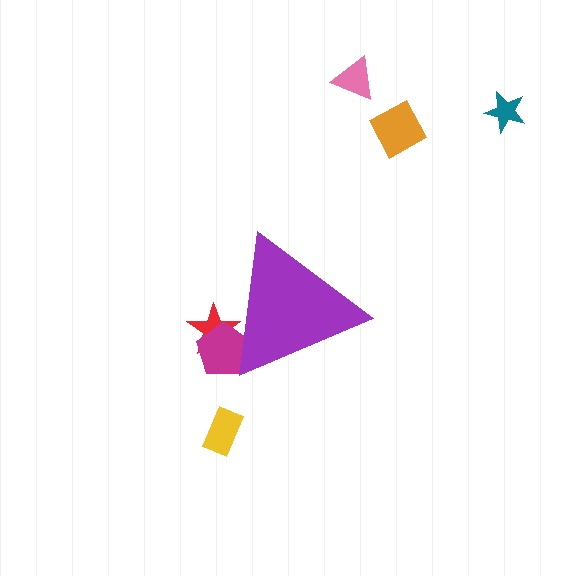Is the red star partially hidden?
Yes, the red star is partially hidden behind the purple triangle.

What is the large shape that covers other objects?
A purple triangle.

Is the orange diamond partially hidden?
No, the orange diamond is fully visible.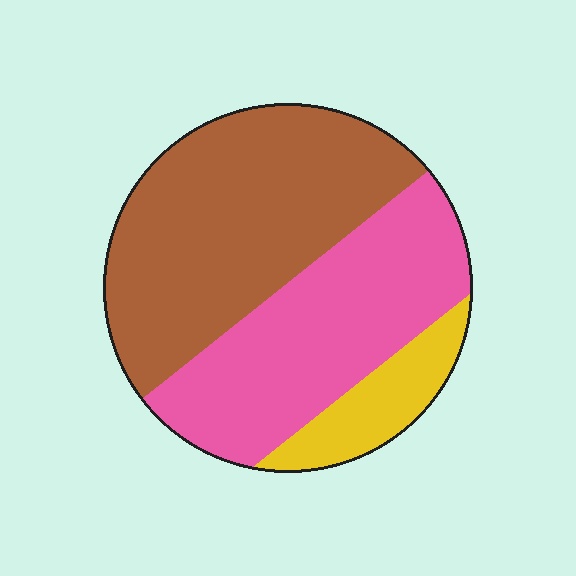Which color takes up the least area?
Yellow, at roughly 10%.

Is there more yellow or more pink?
Pink.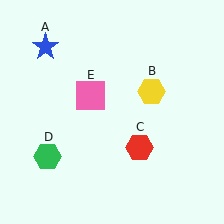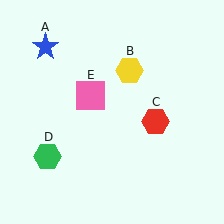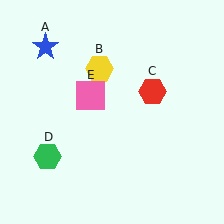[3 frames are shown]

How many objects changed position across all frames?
2 objects changed position: yellow hexagon (object B), red hexagon (object C).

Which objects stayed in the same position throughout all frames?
Blue star (object A) and green hexagon (object D) and pink square (object E) remained stationary.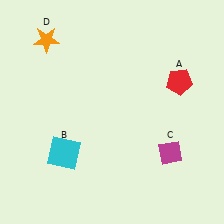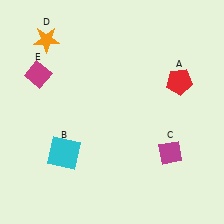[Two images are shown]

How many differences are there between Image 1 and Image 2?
There is 1 difference between the two images.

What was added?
A magenta diamond (E) was added in Image 2.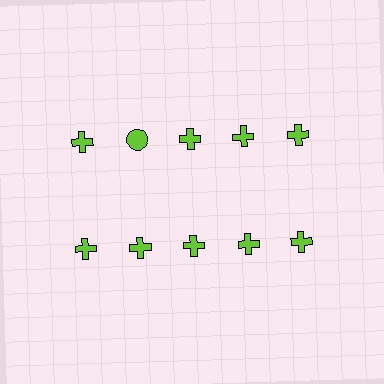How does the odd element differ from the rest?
It has a different shape: circle instead of cross.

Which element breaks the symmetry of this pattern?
The lime circle in the top row, second from left column breaks the symmetry. All other shapes are lime crosses.